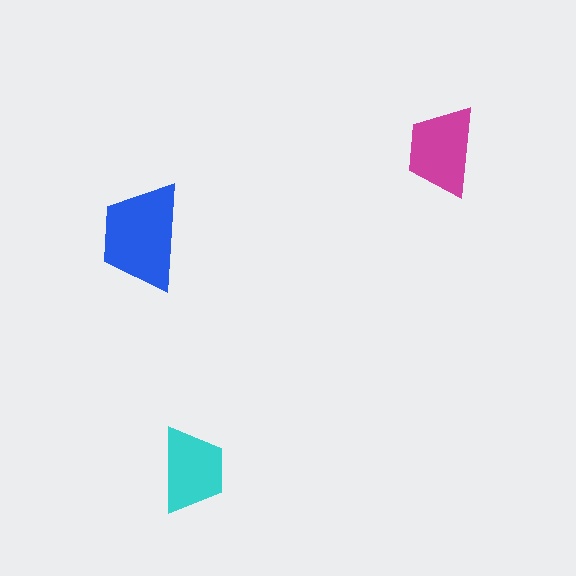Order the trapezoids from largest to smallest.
the blue one, the magenta one, the cyan one.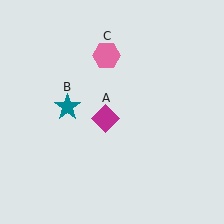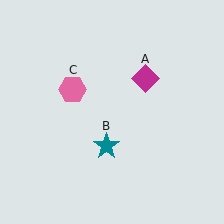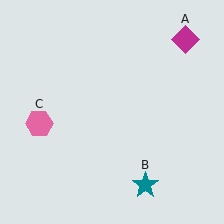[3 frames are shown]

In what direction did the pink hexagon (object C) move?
The pink hexagon (object C) moved down and to the left.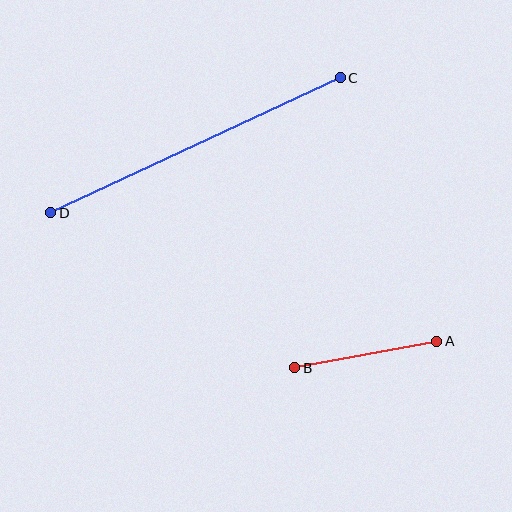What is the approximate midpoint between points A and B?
The midpoint is at approximately (366, 354) pixels.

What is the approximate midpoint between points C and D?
The midpoint is at approximately (195, 145) pixels.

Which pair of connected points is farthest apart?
Points C and D are farthest apart.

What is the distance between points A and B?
The distance is approximately 145 pixels.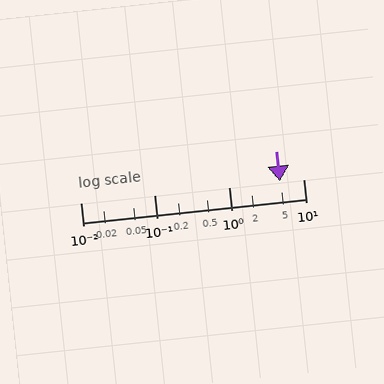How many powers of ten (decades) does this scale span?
The scale spans 3 decades, from 0.01 to 10.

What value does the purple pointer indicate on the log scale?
The pointer indicates approximately 4.8.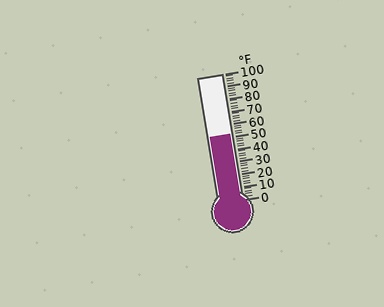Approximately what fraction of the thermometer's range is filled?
The thermometer is filled to approximately 50% of its range.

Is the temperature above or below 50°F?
The temperature is above 50°F.